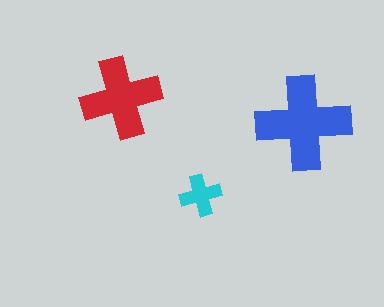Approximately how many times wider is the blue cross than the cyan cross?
About 2.5 times wider.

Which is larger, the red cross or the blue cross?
The blue one.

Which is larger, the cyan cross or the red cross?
The red one.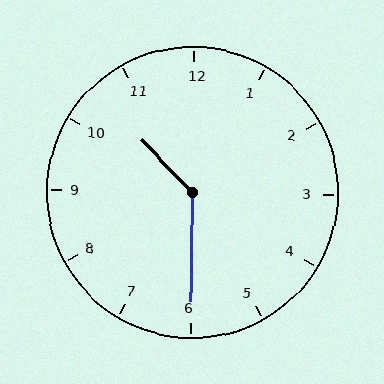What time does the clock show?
10:30.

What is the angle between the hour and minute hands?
Approximately 135 degrees.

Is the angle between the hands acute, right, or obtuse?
It is obtuse.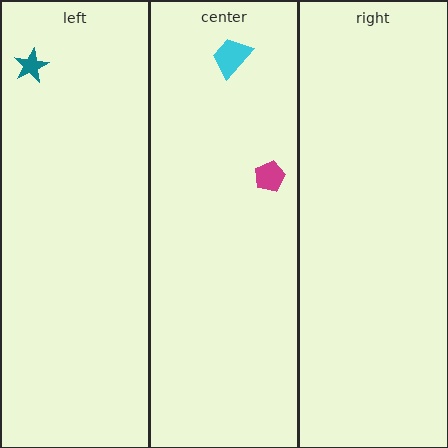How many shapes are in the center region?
2.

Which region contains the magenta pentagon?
The center region.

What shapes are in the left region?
The teal star.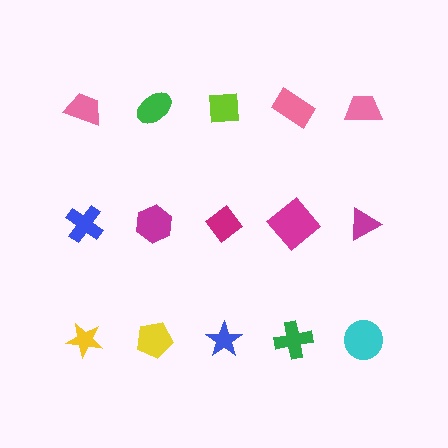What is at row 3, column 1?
A yellow star.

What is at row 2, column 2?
A magenta hexagon.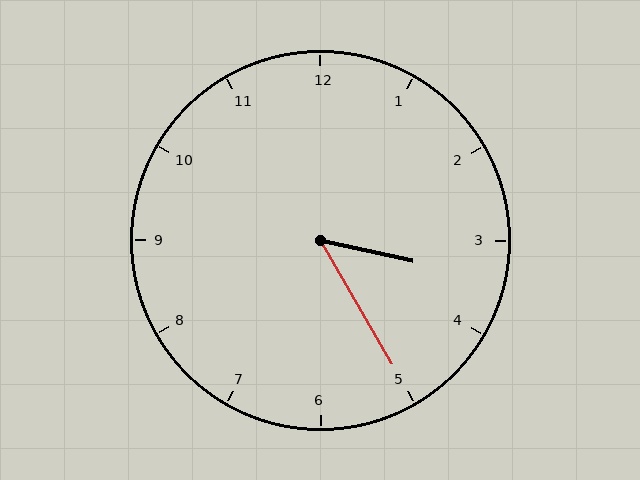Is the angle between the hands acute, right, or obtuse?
It is acute.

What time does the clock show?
3:25.